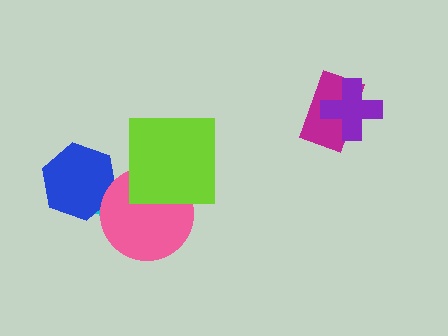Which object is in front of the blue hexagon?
The pink circle is in front of the blue hexagon.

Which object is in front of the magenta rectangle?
The purple cross is in front of the magenta rectangle.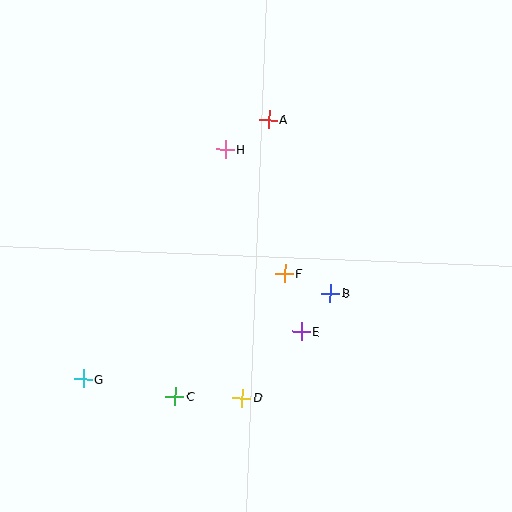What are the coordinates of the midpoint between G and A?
The midpoint between G and A is at (176, 249).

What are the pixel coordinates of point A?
Point A is at (269, 120).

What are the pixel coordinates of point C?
Point C is at (175, 396).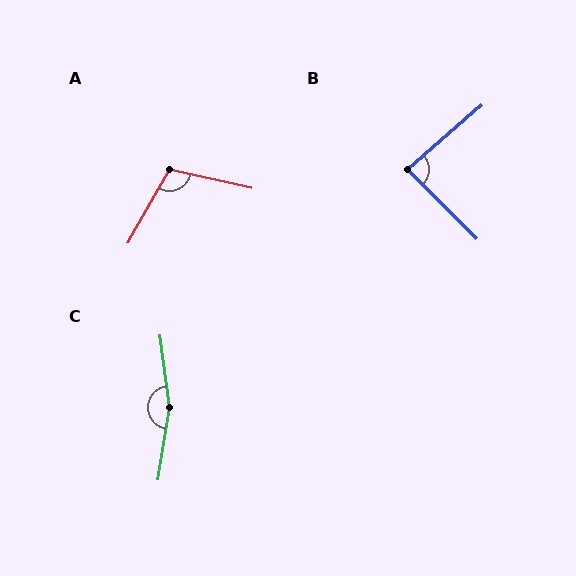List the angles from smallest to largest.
B (86°), A (107°), C (164°).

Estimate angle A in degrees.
Approximately 107 degrees.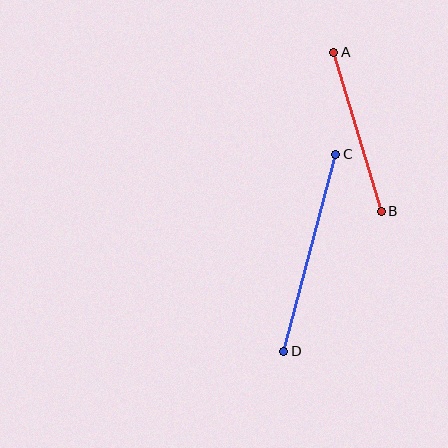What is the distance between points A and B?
The distance is approximately 166 pixels.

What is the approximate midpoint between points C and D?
The midpoint is at approximately (310, 253) pixels.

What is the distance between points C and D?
The distance is approximately 204 pixels.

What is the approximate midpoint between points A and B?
The midpoint is at approximately (358, 132) pixels.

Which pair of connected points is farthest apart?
Points C and D are farthest apart.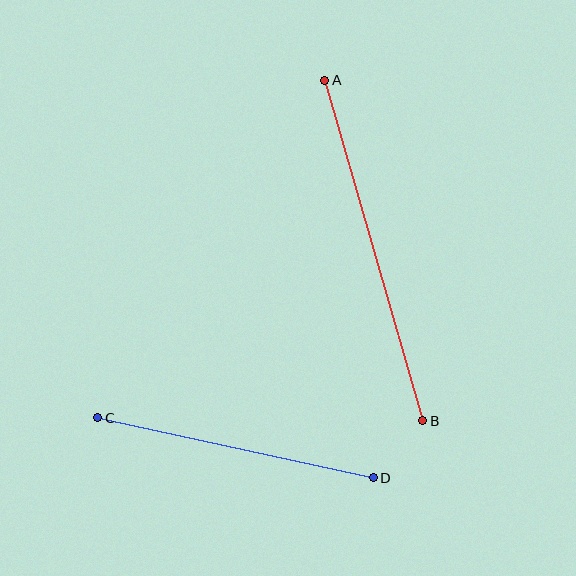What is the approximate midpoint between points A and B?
The midpoint is at approximately (374, 251) pixels.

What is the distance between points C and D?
The distance is approximately 282 pixels.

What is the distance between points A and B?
The distance is approximately 354 pixels.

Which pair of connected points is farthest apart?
Points A and B are farthest apart.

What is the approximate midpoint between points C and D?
The midpoint is at approximately (236, 448) pixels.